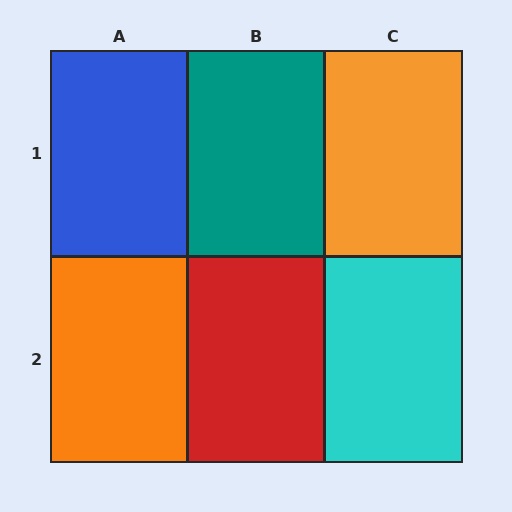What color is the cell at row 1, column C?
Orange.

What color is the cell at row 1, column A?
Blue.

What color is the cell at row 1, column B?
Teal.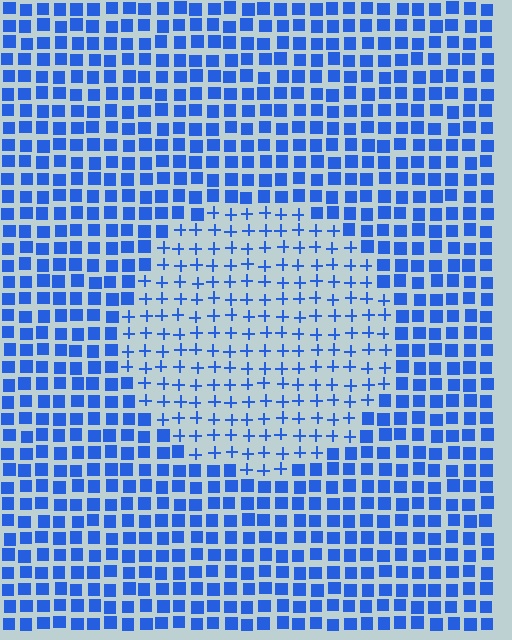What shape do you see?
I see a circle.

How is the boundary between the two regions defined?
The boundary is defined by a change in element shape: plus signs inside vs. squares outside. All elements share the same color and spacing.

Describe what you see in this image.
The image is filled with small blue elements arranged in a uniform grid. A circle-shaped region contains plus signs, while the surrounding area contains squares. The boundary is defined purely by the change in element shape.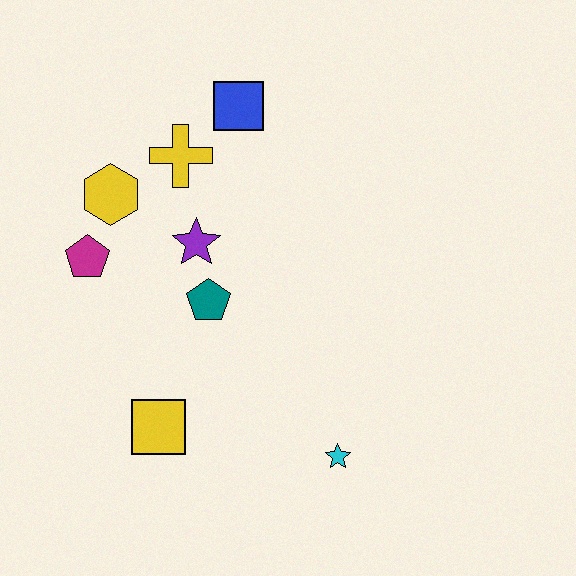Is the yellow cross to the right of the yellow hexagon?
Yes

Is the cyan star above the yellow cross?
No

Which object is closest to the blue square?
The yellow cross is closest to the blue square.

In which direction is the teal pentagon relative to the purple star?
The teal pentagon is below the purple star.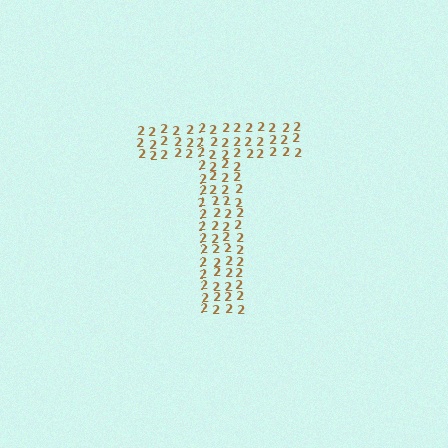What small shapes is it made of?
It is made of small digit 2's.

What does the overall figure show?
The overall figure shows the letter T.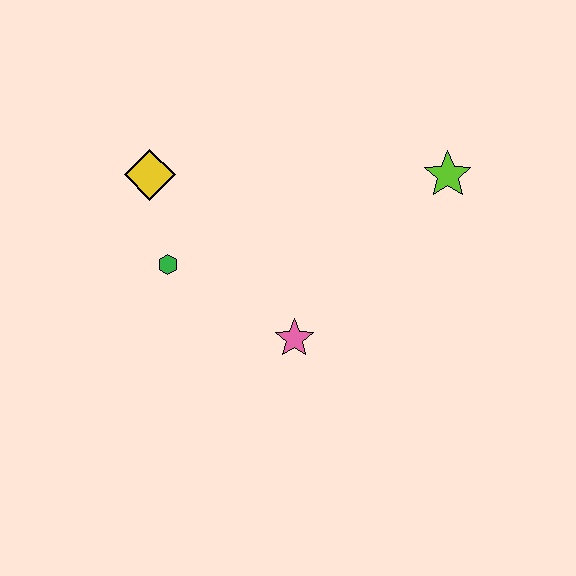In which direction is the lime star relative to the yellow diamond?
The lime star is to the right of the yellow diamond.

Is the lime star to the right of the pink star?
Yes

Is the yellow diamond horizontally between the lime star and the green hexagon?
No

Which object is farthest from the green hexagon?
The lime star is farthest from the green hexagon.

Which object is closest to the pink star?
The green hexagon is closest to the pink star.